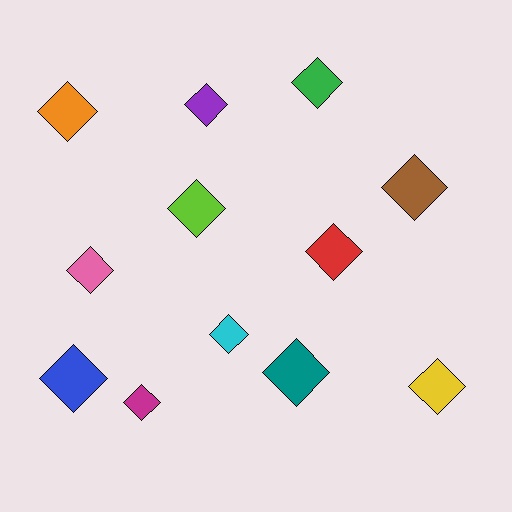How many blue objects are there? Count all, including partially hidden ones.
There is 1 blue object.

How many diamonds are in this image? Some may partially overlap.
There are 12 diamonds.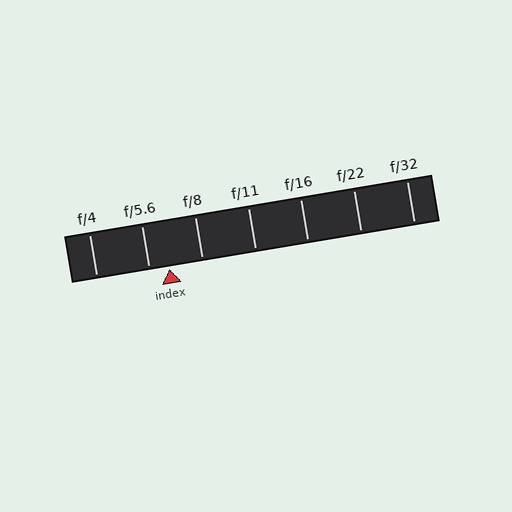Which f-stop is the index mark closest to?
The index mark is closest to f/5.6.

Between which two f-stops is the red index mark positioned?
The index mark is between f/5.6 and f/8.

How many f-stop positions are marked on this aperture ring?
There are 7 f-stop positions marked.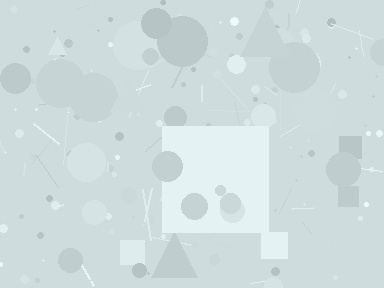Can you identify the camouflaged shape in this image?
The camouflaged shape is a square.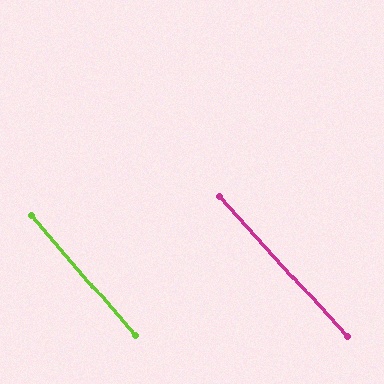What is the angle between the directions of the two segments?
Approximately 1 degree.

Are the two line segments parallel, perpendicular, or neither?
Parallel — their directions differ by only 1.5°.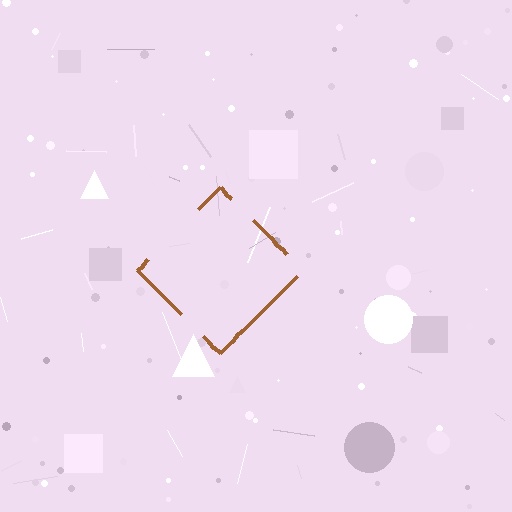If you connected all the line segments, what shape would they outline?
They would outline a diamond.